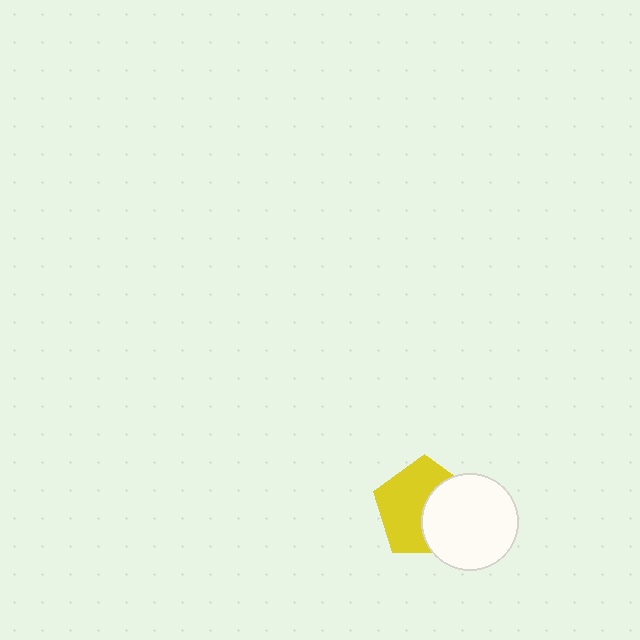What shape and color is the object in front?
The object in front is a white circle.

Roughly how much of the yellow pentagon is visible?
About half of it is visible (roughly 58%).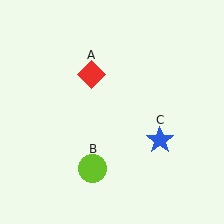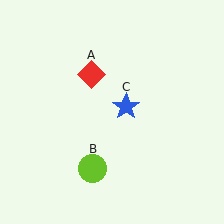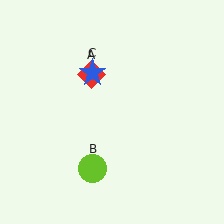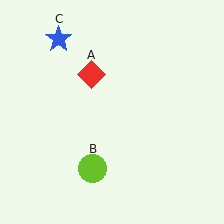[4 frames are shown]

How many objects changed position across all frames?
1 object changed position: blue star (object C).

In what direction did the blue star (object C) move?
The blue star (object C) moved up and to the left.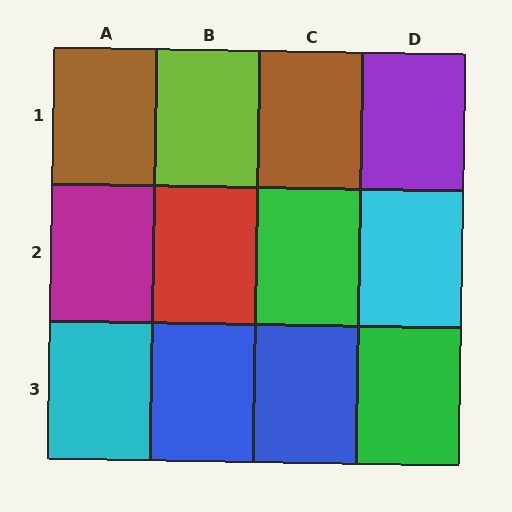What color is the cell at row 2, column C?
Green.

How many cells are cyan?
2 cells are cyan.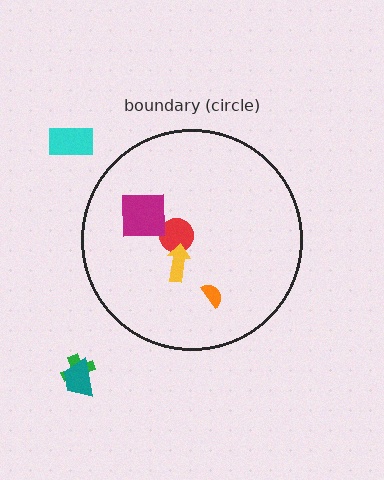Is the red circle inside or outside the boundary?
Inside.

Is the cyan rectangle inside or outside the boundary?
Outside.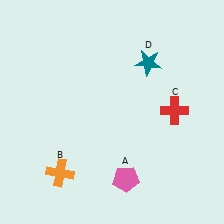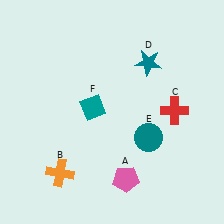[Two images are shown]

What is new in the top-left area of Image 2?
A teal diamond (F) was added in the top-left area of Image 2.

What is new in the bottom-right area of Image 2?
A teal circle (E) was added in the bottom-right area of Image 2.